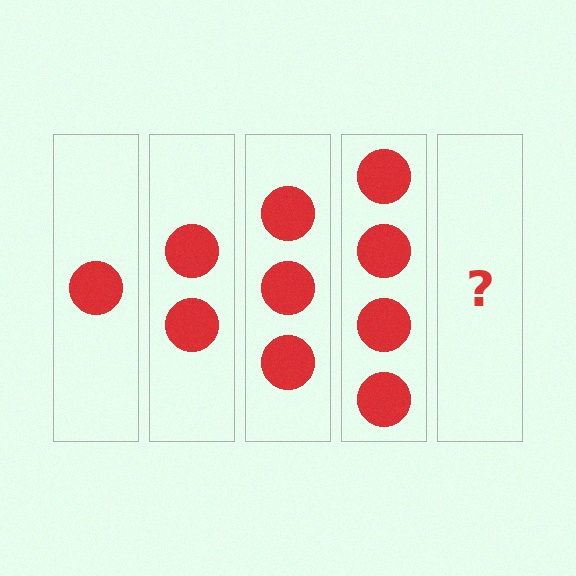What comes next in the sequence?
The next element should be 5 circles.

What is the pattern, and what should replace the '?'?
The pattern is that each step adds one more circle. The '?' should be 5 circles.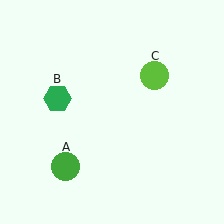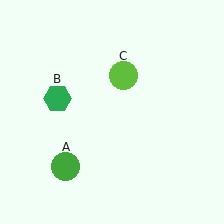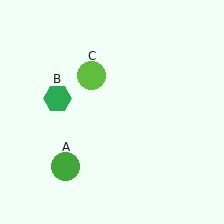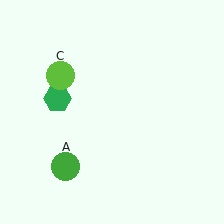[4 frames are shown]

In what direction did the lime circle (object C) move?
The lime circle (object C) moved left.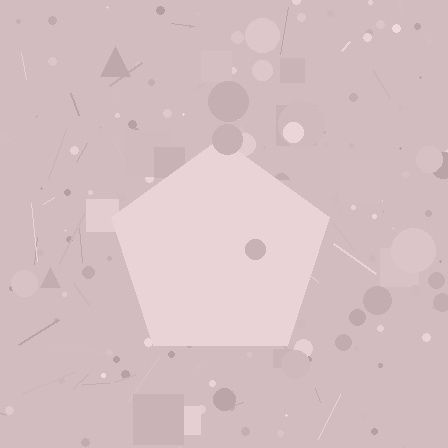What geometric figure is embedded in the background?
A pentagon is embedded in the background.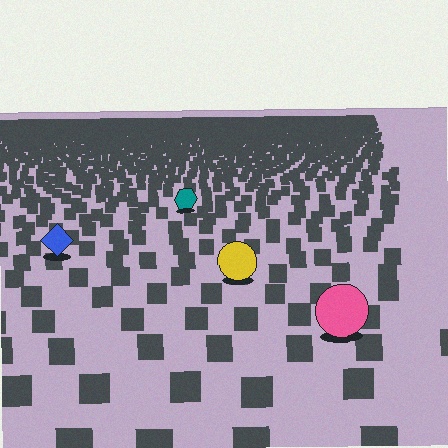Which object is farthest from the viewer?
The teal hexagon is farthest from the viewer. It appears smaller and the ground texture around it is denser.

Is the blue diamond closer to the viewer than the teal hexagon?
Yes. The blue diamond is closer — you can tell from the texture gradient: the ground texture is coarser near it.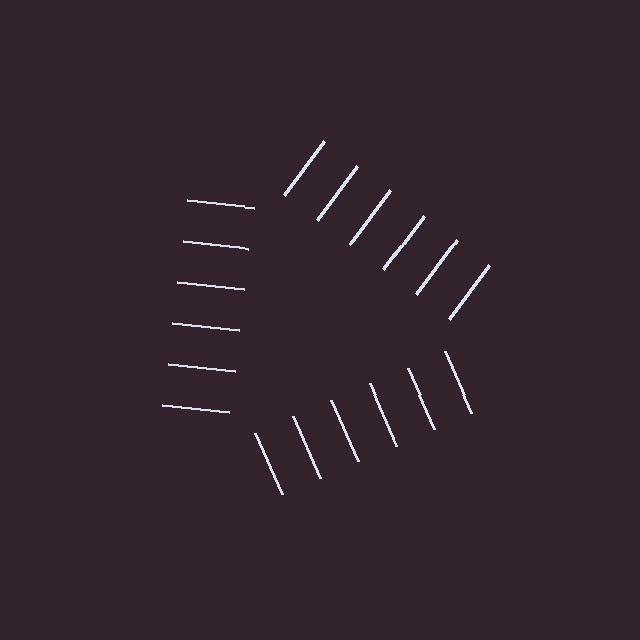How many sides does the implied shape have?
3 sides — the line-ends trace a triangle.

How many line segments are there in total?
18 — 6 along each of the 3 edges.